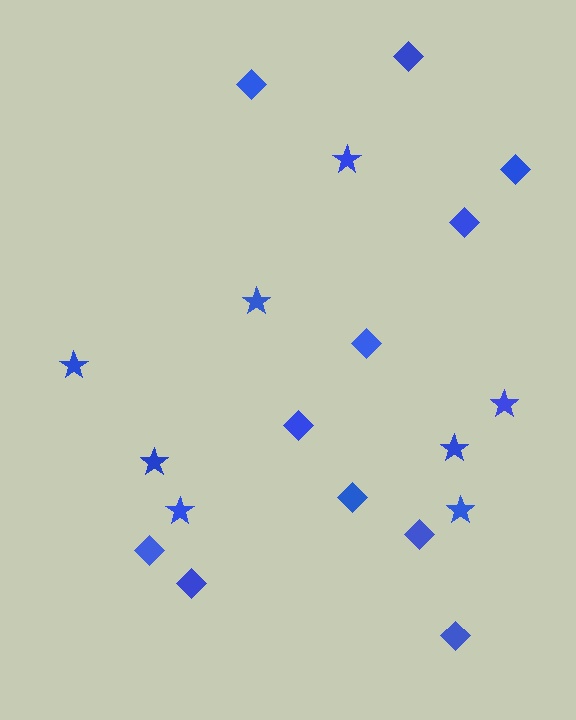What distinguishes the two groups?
There are 2 groups: one group of stars (8) and one group of diamonds (11).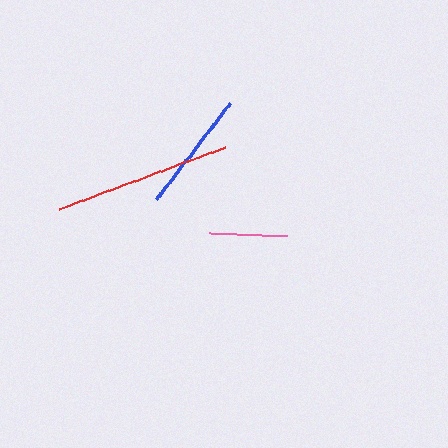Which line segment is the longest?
The red line is the longest at approximately 177 pixels.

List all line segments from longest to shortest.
From longest to shortest: red, blue, pink.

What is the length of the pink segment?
The pink segment is approximately 78 pixels long.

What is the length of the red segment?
The red segment is approximately 177 pixels long.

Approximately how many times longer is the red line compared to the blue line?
The red line is approximately 1.5 times the length of the blue line.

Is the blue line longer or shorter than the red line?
The red line is longer than the blue line.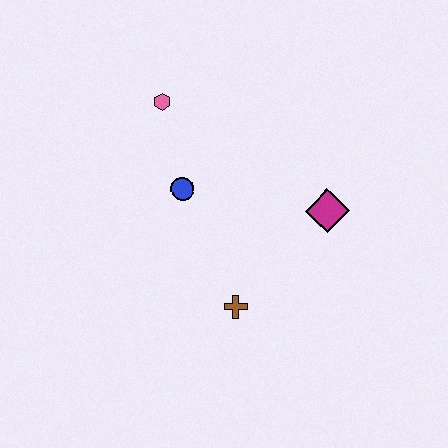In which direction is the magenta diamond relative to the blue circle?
The magenta diamond is to the right of the blue circle.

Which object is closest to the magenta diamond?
The brown cross is closest to the magenta diamond.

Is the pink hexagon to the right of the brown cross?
No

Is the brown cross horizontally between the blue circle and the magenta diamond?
Yes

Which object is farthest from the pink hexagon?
The brown cross is farthest from the pink hexagon.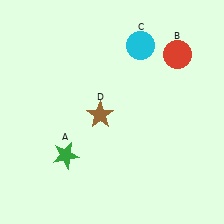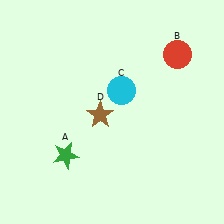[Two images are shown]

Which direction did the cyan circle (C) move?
The cyan circle (C) moved down.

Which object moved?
The cyan circle (C) moved down.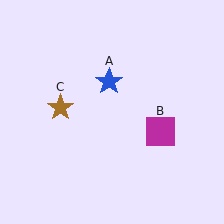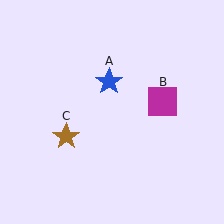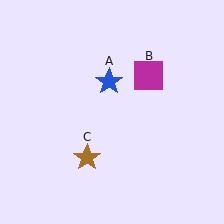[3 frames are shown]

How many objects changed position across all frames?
2 objects changed position: magenta square (object B), brown star (object C).